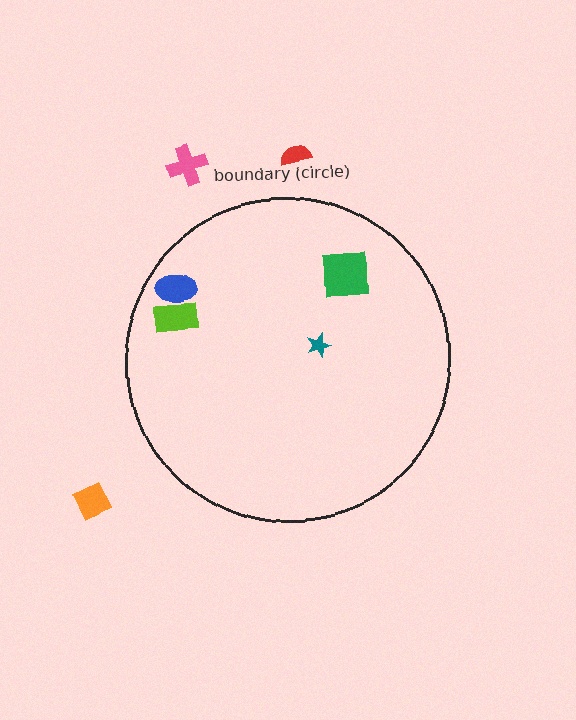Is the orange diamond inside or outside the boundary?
Outside.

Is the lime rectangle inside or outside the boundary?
Inside.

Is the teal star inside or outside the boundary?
Inside.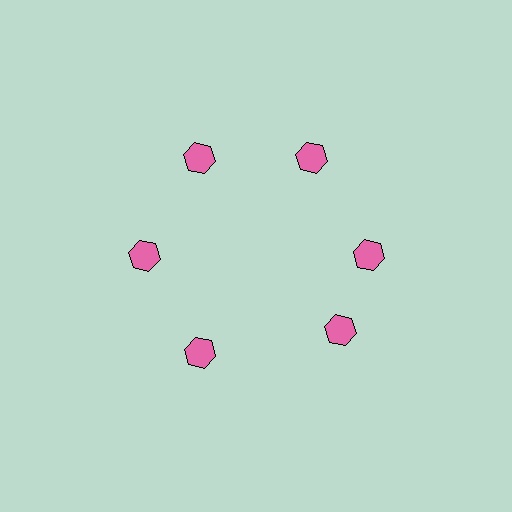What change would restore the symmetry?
The symmetry would be restored by rotating it back into even spacing with its neighbors so that all 6 hexagons sit at equal angles and equal distance from the center.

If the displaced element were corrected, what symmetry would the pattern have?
It would have 6-fold rotational symmetry — the pattern would map onto itself every 60 degrees.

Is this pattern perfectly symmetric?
No. The 6 pink hexagons are arranged in a ring, but one element near the 5 o'clock position is rotated out of alignment along the ring, breaking the 6-fold rotational symmetry.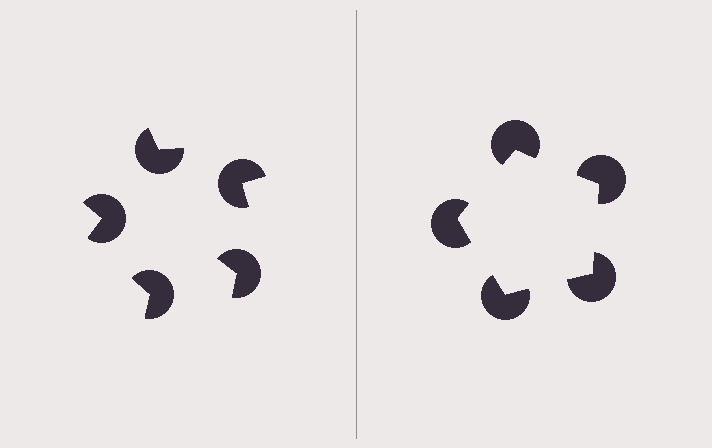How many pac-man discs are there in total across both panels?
10 — 5 on each side.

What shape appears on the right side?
An illusory pentagon.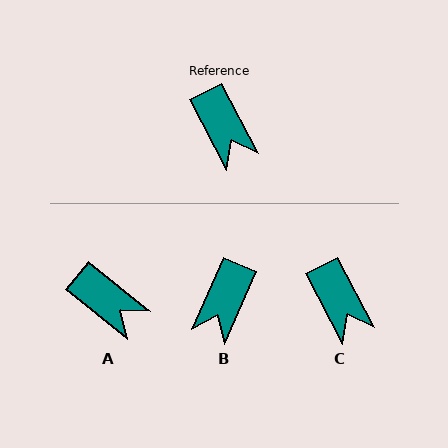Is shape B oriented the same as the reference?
No, it is off by about 51 degrees.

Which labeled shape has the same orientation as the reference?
C.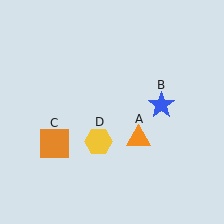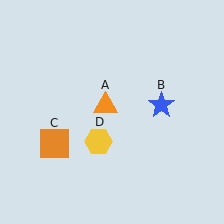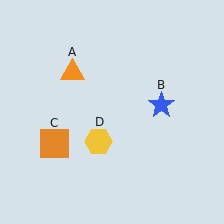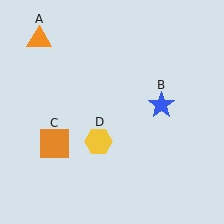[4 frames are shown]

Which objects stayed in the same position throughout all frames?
Blue star (object B) and orange square (object C) and yellow hexagon (object D) remained stationary.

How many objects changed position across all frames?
1 object changed position: orange triangle (object A).